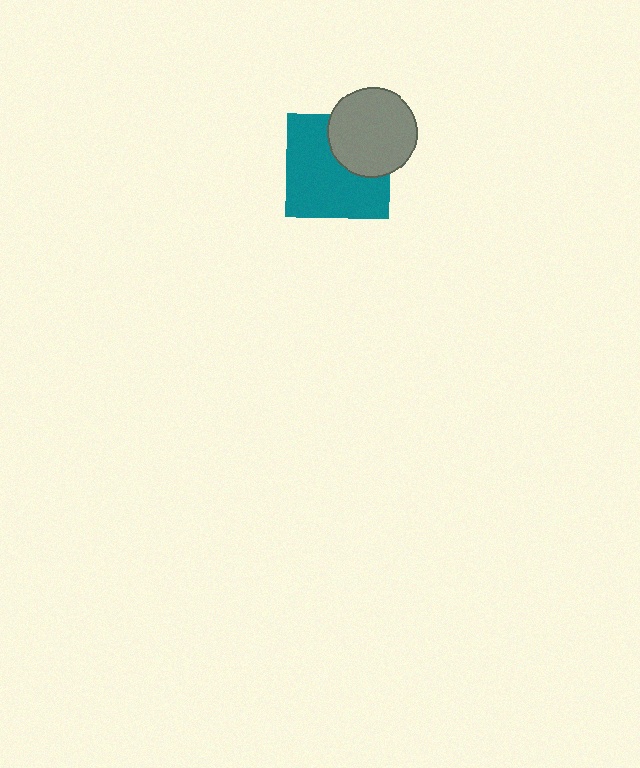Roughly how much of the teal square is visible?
Most of it is visible (roughly 67%).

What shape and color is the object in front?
The object in front is a gray circle.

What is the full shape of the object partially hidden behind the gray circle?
The partially hidden object is a teal square.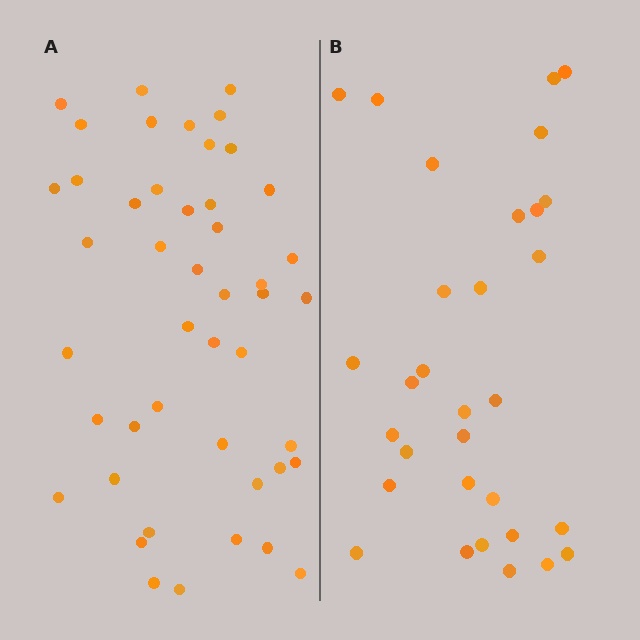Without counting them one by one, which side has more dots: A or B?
Region A (the left region) has more dots.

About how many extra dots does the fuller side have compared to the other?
Region A has approximately 15 more dots than region B.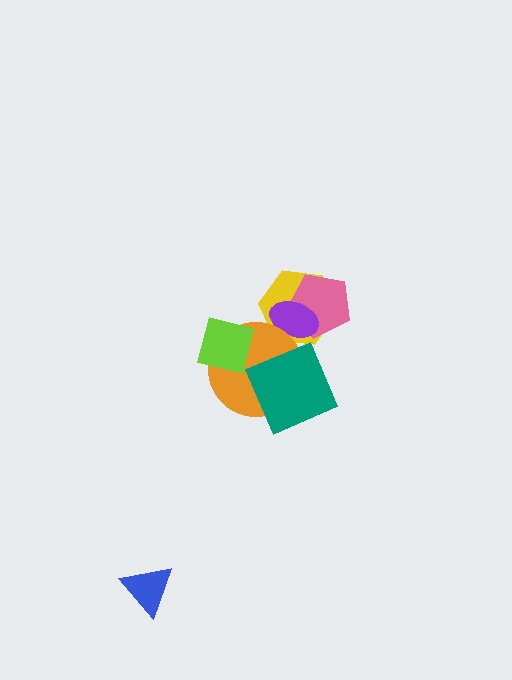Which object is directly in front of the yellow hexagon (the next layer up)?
The pink pentagon is directly in front of the yellow hexagon.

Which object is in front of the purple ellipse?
The orange circle is in front of the purple ellipse.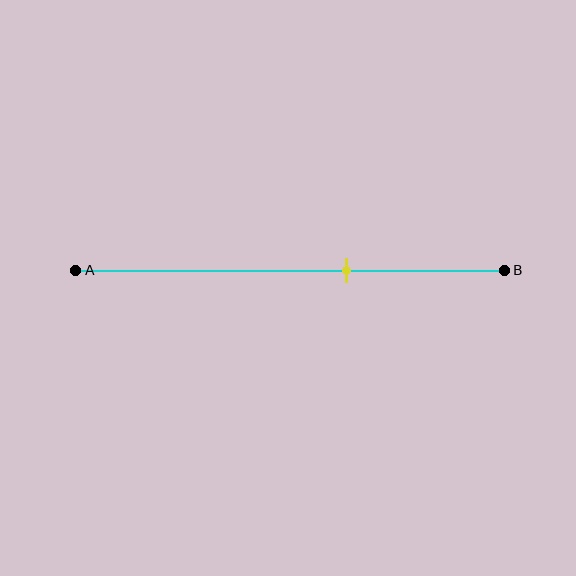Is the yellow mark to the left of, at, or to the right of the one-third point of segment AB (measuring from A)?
The yellow mark is to the right of the one-third point of segment AB.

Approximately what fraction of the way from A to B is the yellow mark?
The yellow mark is approximately 65% of the way from A to B.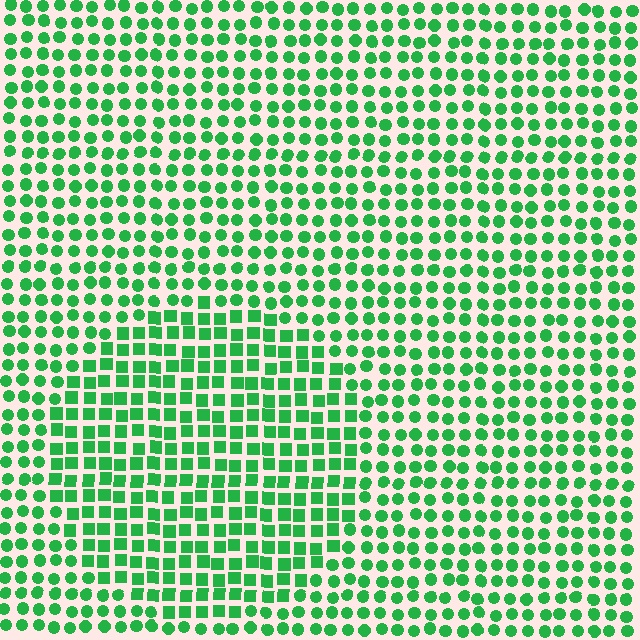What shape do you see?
I see a circle.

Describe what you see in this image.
The image is filled with small green elements arranged in a uniform grid. A circle-shaped region contains squares, while the surrounding area contains circles. The boundary is defined purely by the change in element shape.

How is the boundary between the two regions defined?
The boundary is defined by a change in element shape: squares inside vs. circles outside. All elements share the same color and spacing.